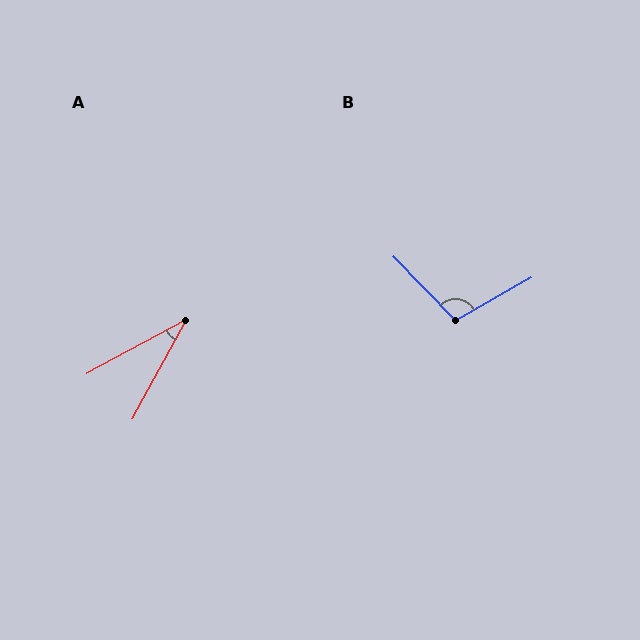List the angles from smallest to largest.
A (33°), B (105°).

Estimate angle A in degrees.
Approximately 33 degrees.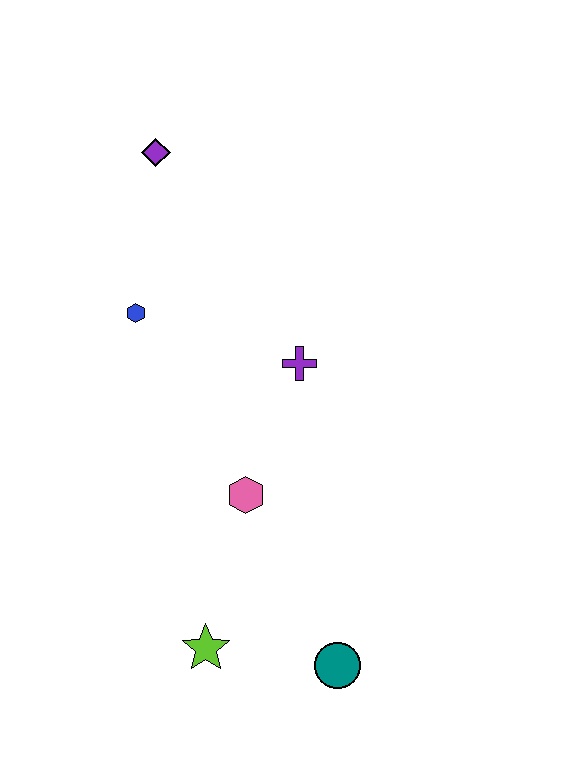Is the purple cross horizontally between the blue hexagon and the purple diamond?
No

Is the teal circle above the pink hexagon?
No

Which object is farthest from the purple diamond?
The teal circle is farthest from the purple diamond.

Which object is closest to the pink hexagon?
The purple cross is closest to the pink hexagon.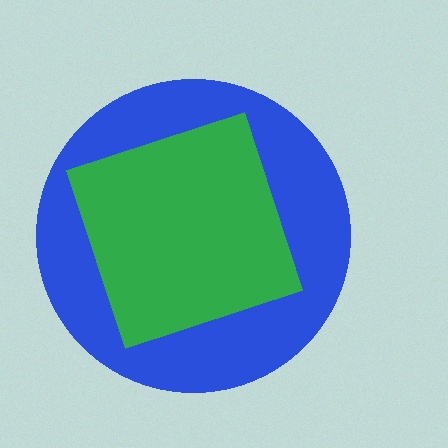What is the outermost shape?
The blue circle.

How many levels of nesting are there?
2.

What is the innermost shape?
The green square.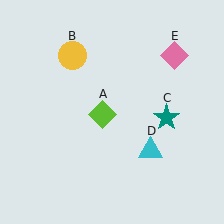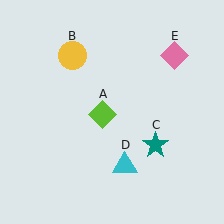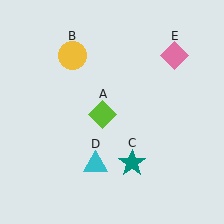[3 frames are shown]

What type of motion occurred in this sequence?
The teal star (object C), cyan triangle (object D) rotated clockwise around the center of the scene.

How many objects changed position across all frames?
2 objects changed position: teal star (object C), cyan triangle (object D).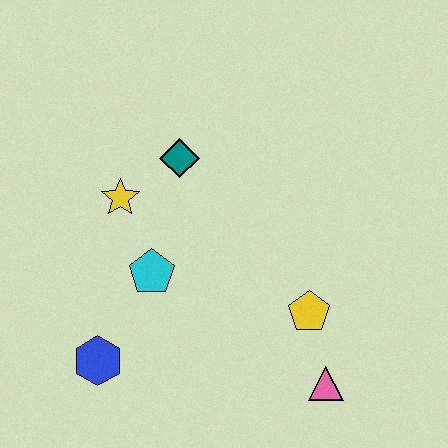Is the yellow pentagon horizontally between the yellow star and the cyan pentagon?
No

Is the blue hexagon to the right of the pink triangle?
No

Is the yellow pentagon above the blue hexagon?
Yes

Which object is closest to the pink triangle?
The yellow pentagon is closest to the pink triangle.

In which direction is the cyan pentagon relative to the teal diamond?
The cyan pentagon is below the teal diamond.